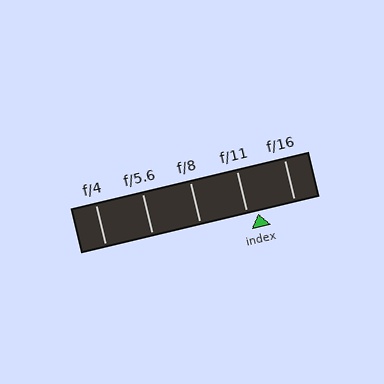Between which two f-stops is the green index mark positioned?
The index mark is between f/11 and f/16.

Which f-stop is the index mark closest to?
The index mark is closest to f/11.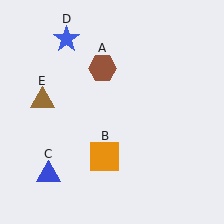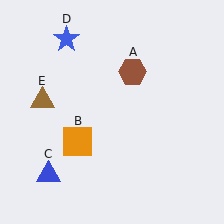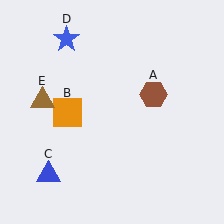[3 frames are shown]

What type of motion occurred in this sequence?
The brown hexagon (object A), orange square (object B) rotated clockwise around the center of the scene.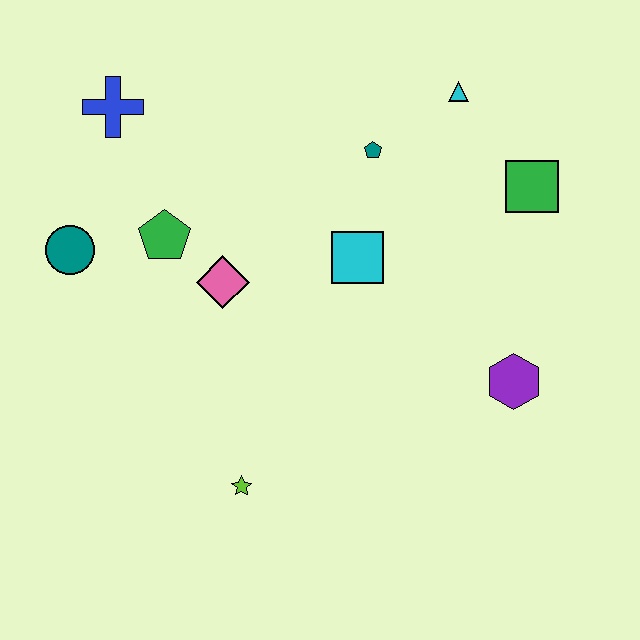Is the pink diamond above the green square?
No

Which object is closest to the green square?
The cyan triangle is closest to the green square.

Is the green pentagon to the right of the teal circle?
Yes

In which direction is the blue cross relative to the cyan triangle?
The blue cross is to the left of the cyan triangle.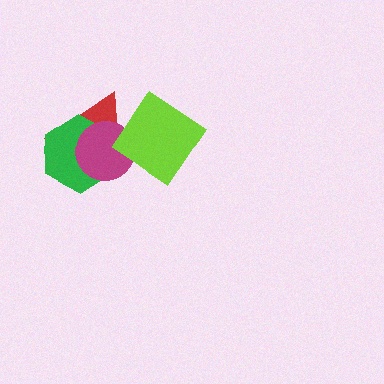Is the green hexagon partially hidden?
Yes, it is partially covered by another shape.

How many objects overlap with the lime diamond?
2 objects overlap with the lime diamond.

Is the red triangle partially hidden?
Yes, it is partially covered by another shape.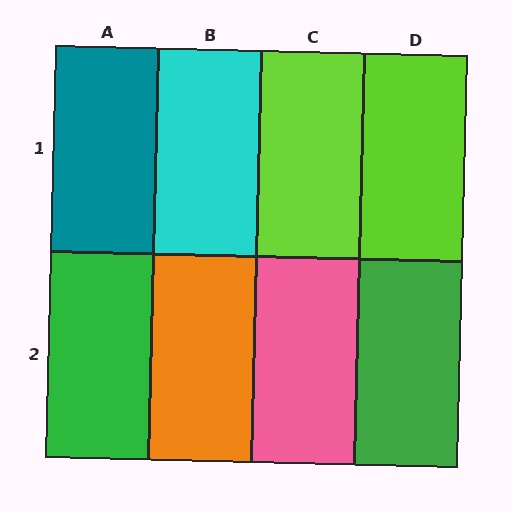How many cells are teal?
1 cell is teal.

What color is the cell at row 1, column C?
Lime.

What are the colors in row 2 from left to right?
Green, orange, pink, green.